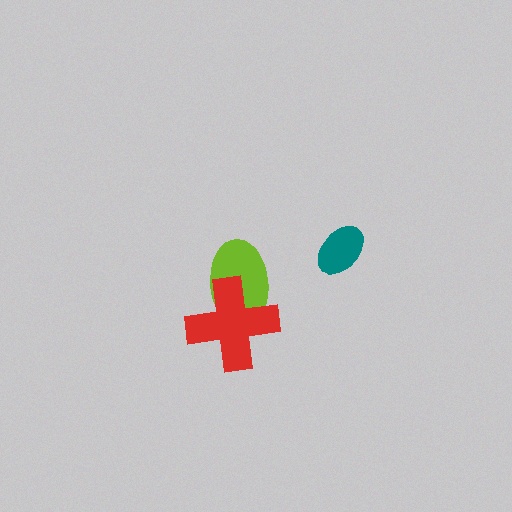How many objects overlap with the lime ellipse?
1 object overlaps with the lime ellipse.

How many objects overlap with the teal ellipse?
0 objects overlap with the teal ellipse.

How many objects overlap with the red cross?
1 object overlaps with the red cross.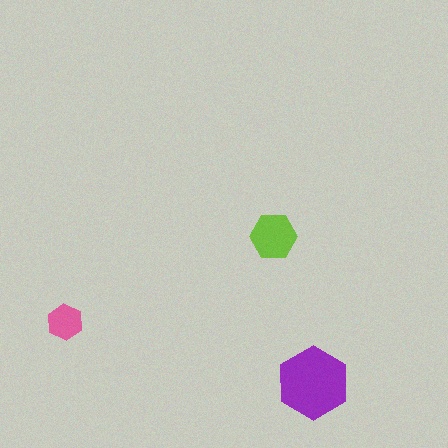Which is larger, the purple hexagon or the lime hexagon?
The purple one.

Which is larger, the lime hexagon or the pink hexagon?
The lime one.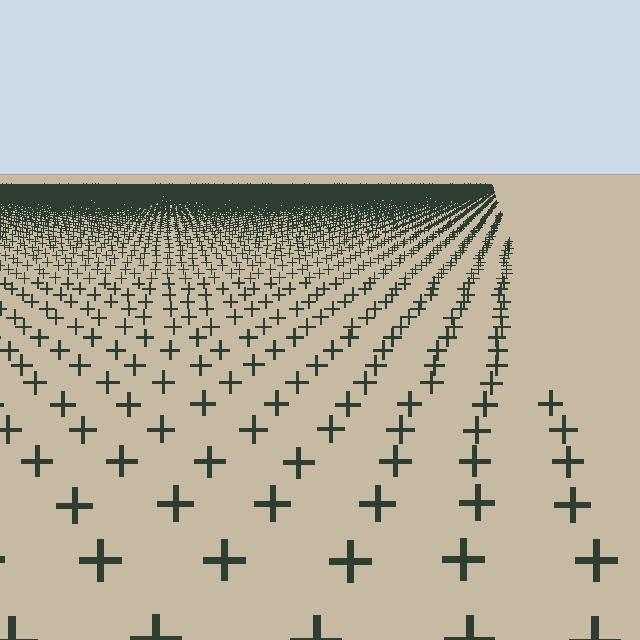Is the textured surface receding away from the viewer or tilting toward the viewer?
The surface is receding away from the viewer. Texture elements get smaller and denser toward the top.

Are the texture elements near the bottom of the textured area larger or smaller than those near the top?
Larger. Near the bottom, elements are closer to the viewer and appear at a bigger on-screen size.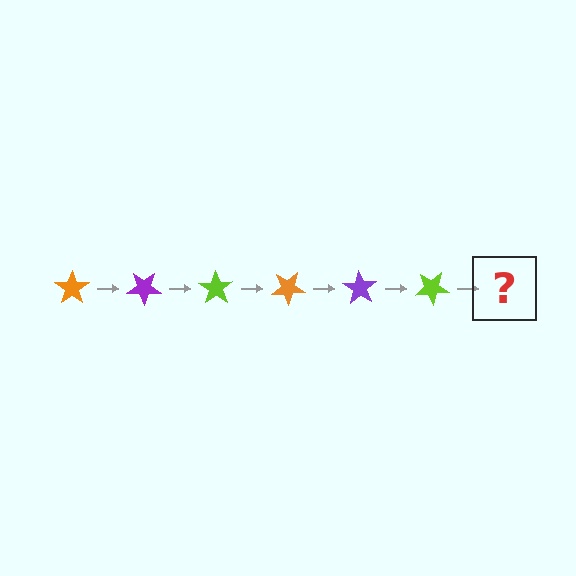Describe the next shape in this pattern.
It should be an orange star, rotated 210 degrees from the start.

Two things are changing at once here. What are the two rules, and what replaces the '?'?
The two rules are that it rotates 35 degrees each step and the color cycles through orange, purple, and lime. The '?' should be an orange star, rotated 210 degrees from the start.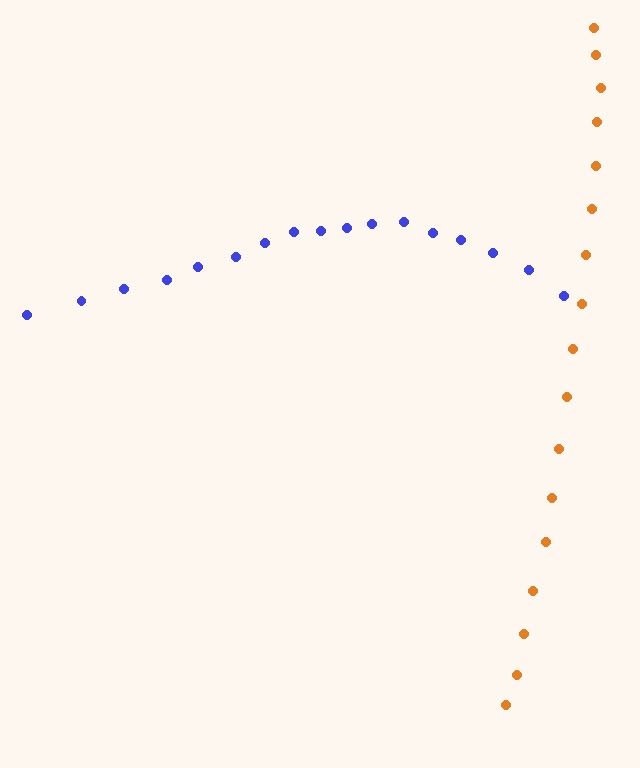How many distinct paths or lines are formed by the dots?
There are 2 distinct paths.